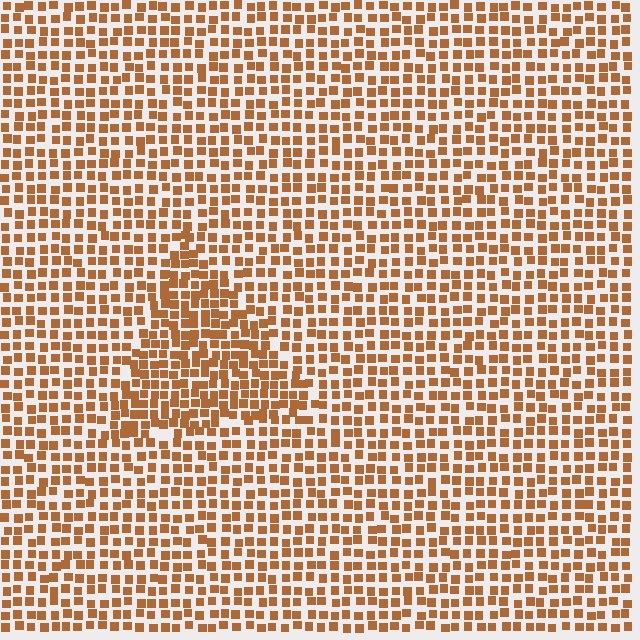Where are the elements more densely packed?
The elements are more densely packed inside the triangle boundary.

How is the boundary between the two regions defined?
The boundary is defined by a change in element density (approximately 1.5x ratio). All elements are the same color, size, and shape.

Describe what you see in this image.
The image contains small brown elements arranged at two different densities. A triangle-shaped region is visible where the elements are more densely packed than the surrounding area.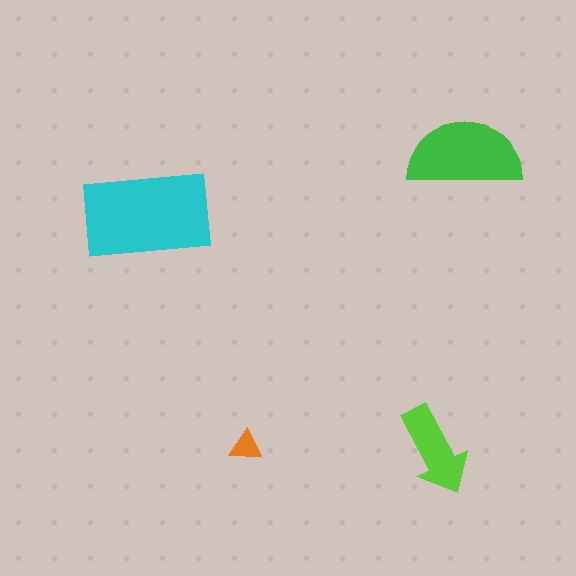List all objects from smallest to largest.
The orange triangle, the lime arrow, the green semicircle, the cyan rectangle.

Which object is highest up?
The green semicircle is topmost.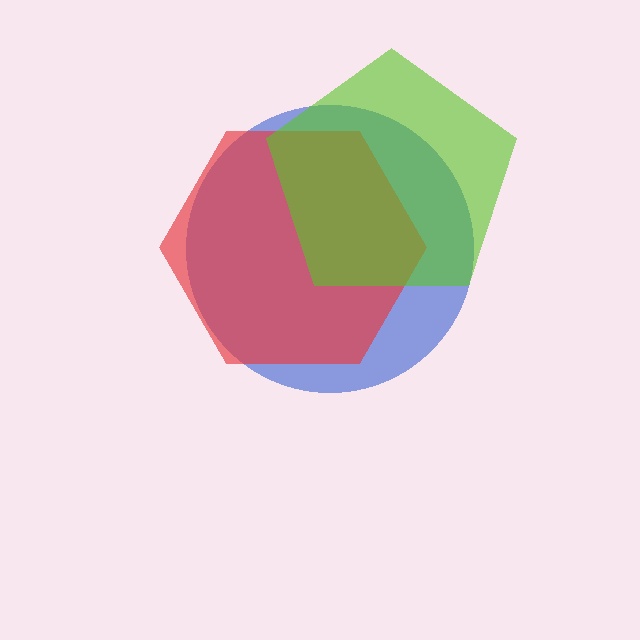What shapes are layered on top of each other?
The layered shapes are: a blue circle, a red hexagon, a lime pentagon.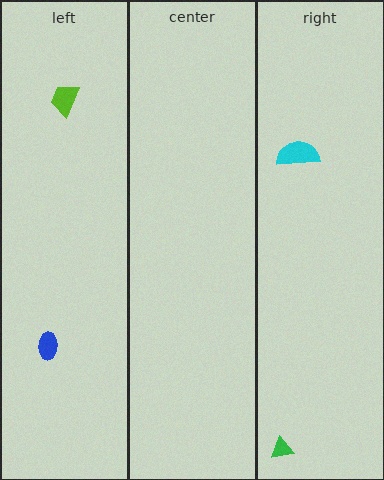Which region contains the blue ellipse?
The left region.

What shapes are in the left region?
The lime trapezoid, the blue ellipse.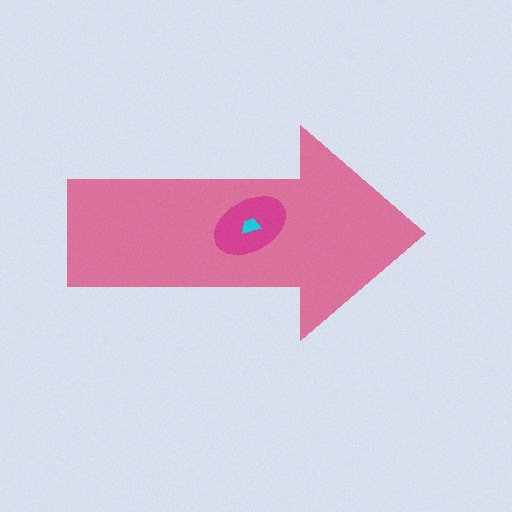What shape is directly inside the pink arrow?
The magenta ellipse.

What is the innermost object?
The cyan trapezoid.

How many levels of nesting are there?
3.